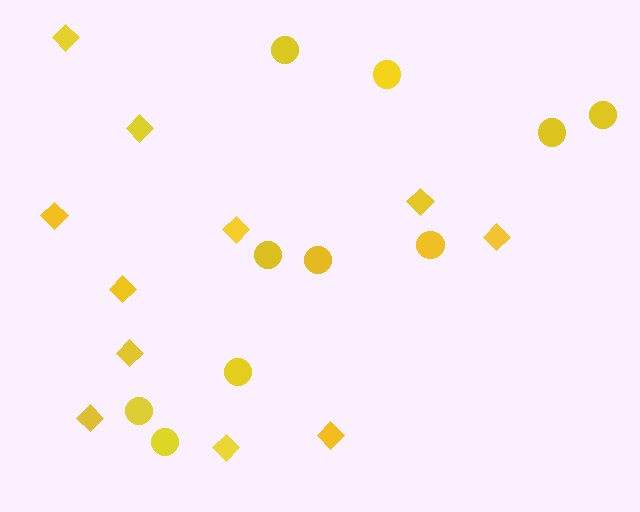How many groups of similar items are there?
There are 2 groups: one group of circles (10) and one group of diamonds (11).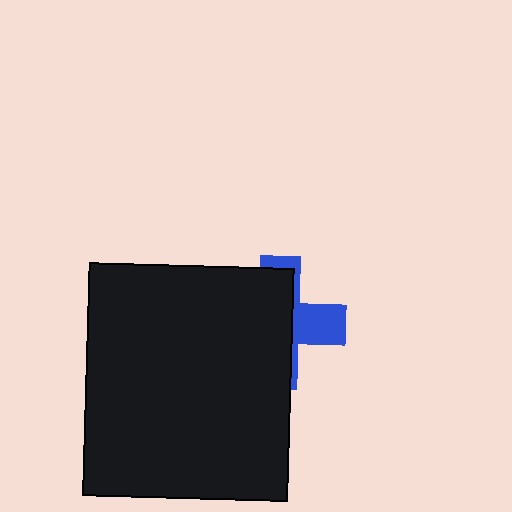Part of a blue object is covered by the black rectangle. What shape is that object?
It is a cross.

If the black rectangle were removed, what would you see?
You would see the complete blue cross.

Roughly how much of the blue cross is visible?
A small part of it is visible (roughly 33%).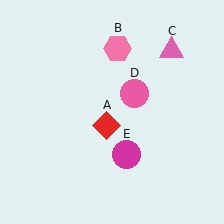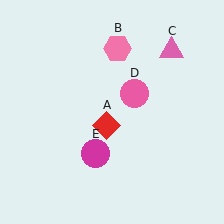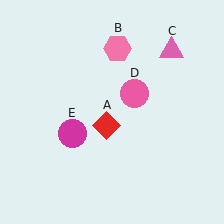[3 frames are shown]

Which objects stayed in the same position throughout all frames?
Red diamond (object A) and pink hexagon (object B) and pink triangle (object C) and pink circle (object D) remained stationary.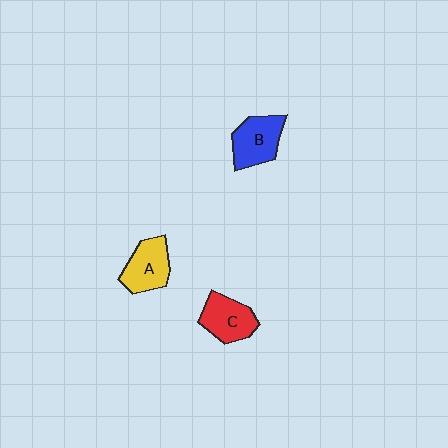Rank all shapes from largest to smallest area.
From largest to smallest: B (blue), A (yellow), C (red).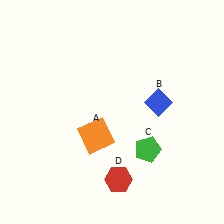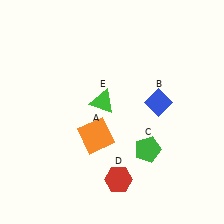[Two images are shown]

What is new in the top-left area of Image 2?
A green triangle (E) was added in the top-left area of Image 2.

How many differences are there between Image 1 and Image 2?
There is 1 difference between the two images.